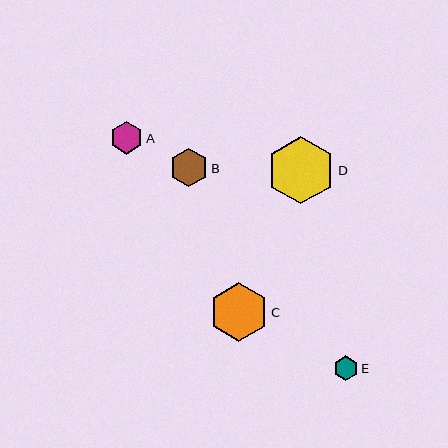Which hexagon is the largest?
Hexagon D is the largest with a size of approximately 67 pixels.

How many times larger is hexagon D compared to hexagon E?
Hexagon D is approximately 2.8 times the size of hexagon E.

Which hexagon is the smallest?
Hexagon E is the smallest with a size of approximately 24 pixels.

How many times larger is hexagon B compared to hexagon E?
Hexagon B is approximately 1.6 times the size of hexagon E.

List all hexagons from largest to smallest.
From largest to smallest: D, C, B, A, E.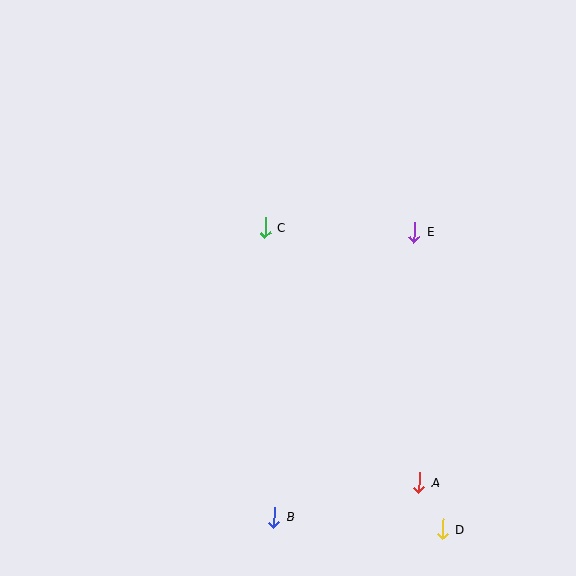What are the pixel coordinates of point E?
Point E is at (415, 232).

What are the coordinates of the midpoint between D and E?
The midpoint between D and E is at (429, 381).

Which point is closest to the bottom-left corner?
Point B is closest to the bottom-left corner.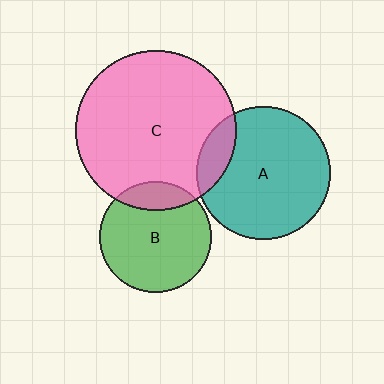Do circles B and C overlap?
Yes.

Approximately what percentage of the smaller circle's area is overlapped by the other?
Approximately 15%.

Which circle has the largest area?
Circle C (pink).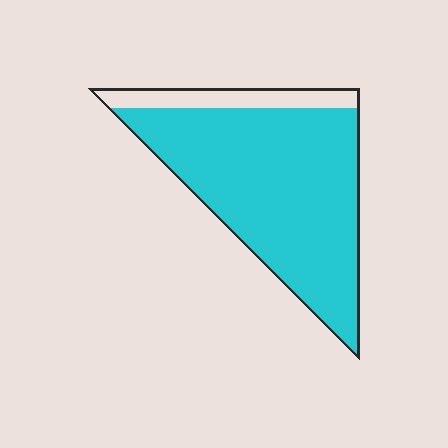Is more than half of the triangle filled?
Yes.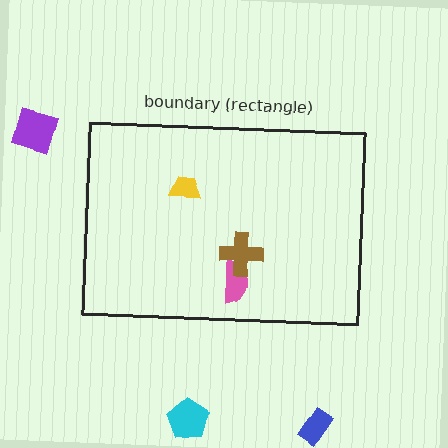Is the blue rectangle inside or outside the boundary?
Outside.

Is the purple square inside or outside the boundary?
Outside.